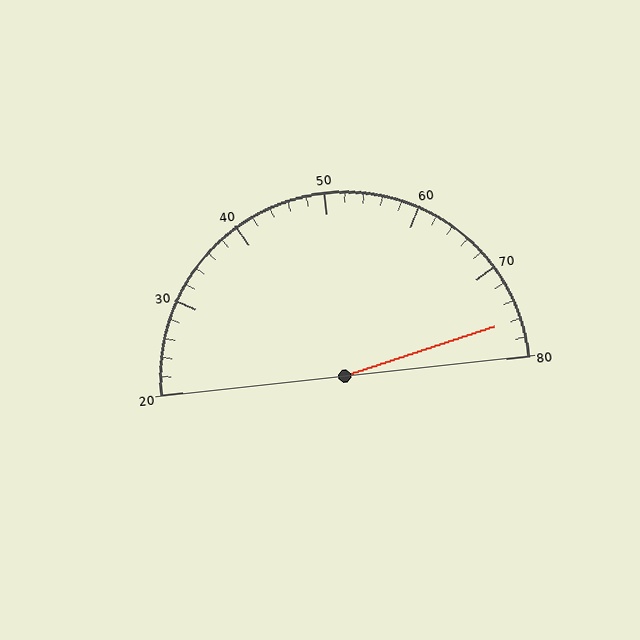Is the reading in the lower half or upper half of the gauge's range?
The reading is in the upper half of the range (20 to 80).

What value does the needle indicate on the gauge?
The needle indicates approximately 76.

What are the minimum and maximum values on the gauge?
The gauge ranges from 20 to 80.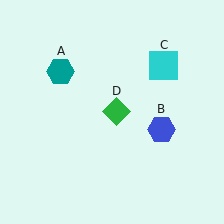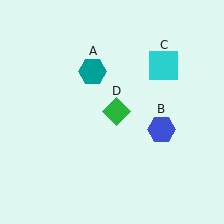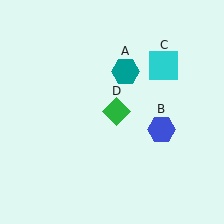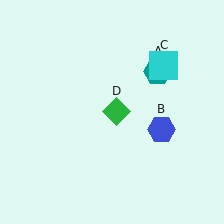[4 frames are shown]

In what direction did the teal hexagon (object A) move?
The teal hexagon (object A) moved right.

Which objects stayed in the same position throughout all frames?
Blue hexagon (object B) and cyan square (object C) and green diamond (object D) remained stationary.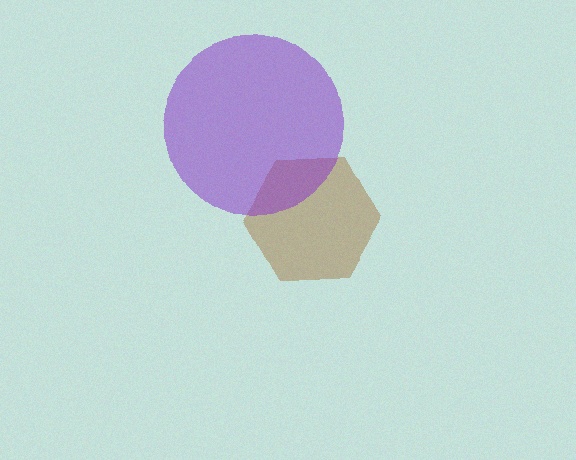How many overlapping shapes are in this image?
There are 2 overlapping shapes in the image.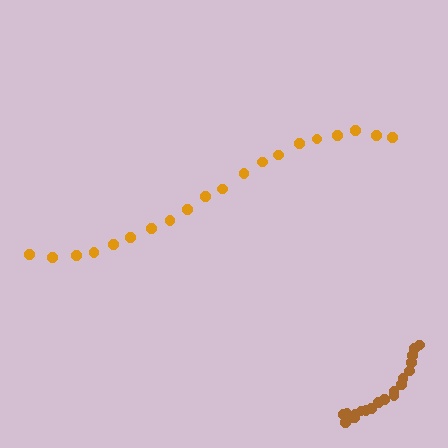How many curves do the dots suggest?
There are 2 distinct paths.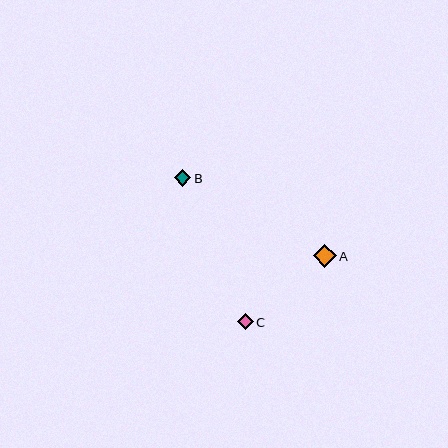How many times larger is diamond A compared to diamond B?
Diamond A is approximately 1.3 times the size of diamond B.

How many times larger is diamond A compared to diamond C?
Diamond A is approximately 1.4 times the size of diamond C.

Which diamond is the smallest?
Diamond C is the smallest with a size of approximately 16 pixels.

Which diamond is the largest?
Diamond A is the largest with a size of approximately 23 pixels.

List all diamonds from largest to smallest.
From largest to smallest: A, B, C.